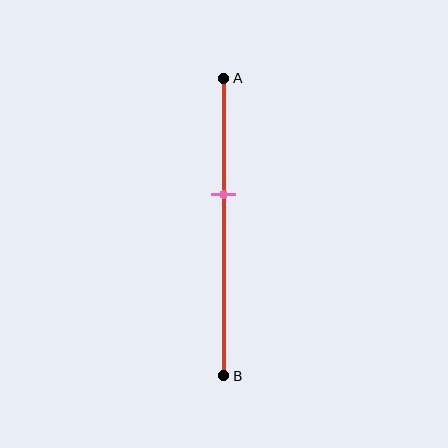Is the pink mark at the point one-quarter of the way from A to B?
No, the mark is at about 40% from A, not at the 25% one-quarter point.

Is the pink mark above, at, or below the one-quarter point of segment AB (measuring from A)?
The pink mark is below the one-quarter point of segment AB.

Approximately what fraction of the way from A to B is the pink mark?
The pink mark is approximately 40% of the way from A to B.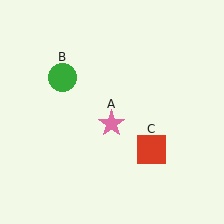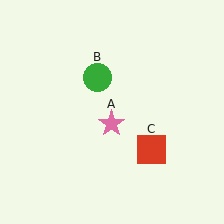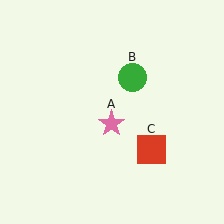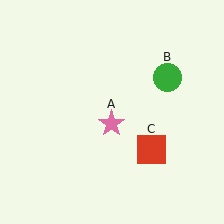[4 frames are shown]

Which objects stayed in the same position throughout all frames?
Pink star (object A) and red square (object C) remained stationary.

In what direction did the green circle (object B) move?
The green circle (object B) moved right.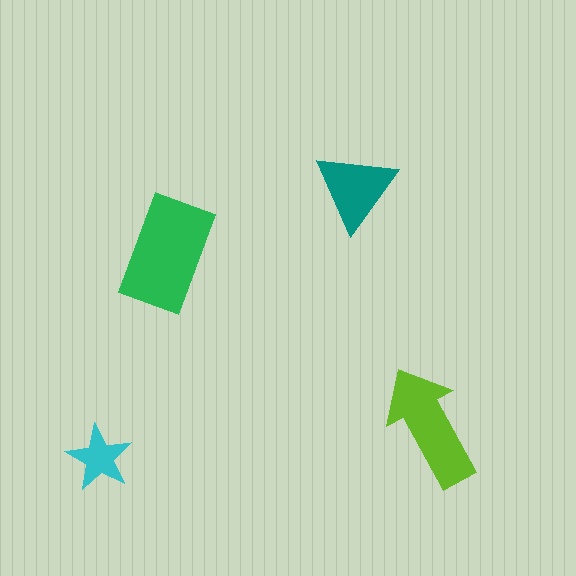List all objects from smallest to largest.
The cyan star, the teal triangle, the lime arrow, the green rectangle.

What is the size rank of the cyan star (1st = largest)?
4th.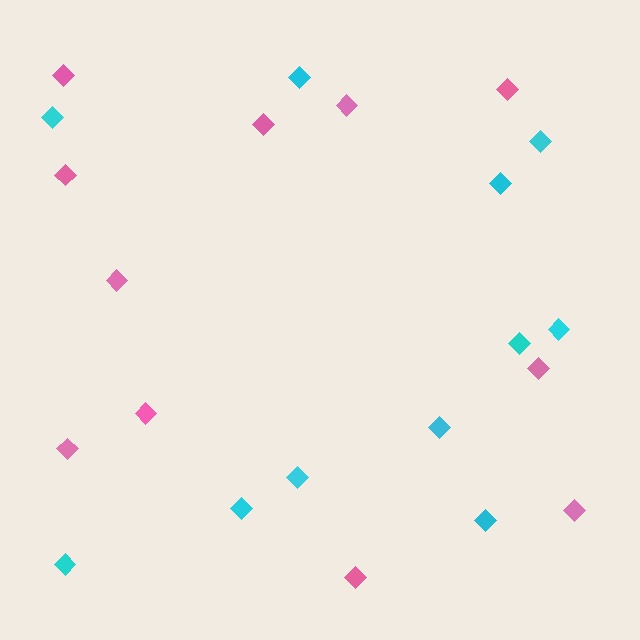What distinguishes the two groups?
There are 2 groups: one group of cyan diamonds (11) and one group of pink diamonds (11).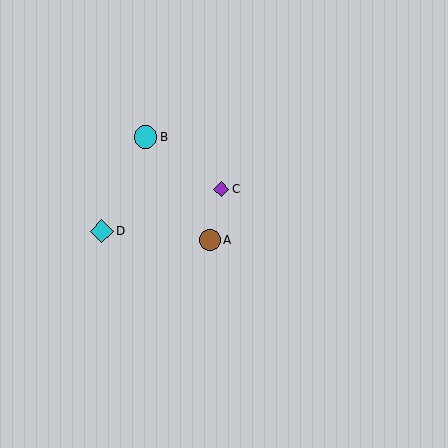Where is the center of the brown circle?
The center of the brown circle is at (210, 240).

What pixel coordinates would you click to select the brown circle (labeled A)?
Click at (210, 240) to select the brown circle A.